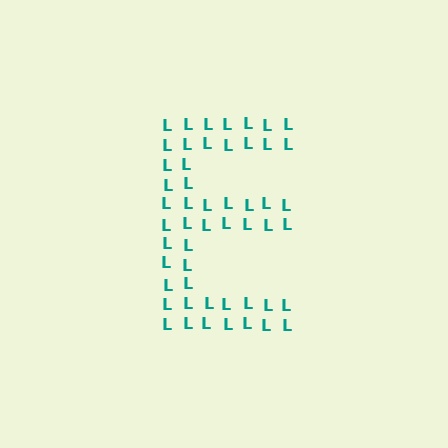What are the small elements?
The small elements are letter L's.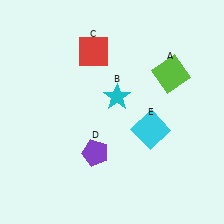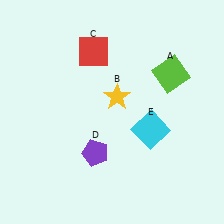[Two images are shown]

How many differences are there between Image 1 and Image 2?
There is 1 difference between the two images.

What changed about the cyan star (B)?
In Image 1, B is cyan. In Image 2, it changed to yellow.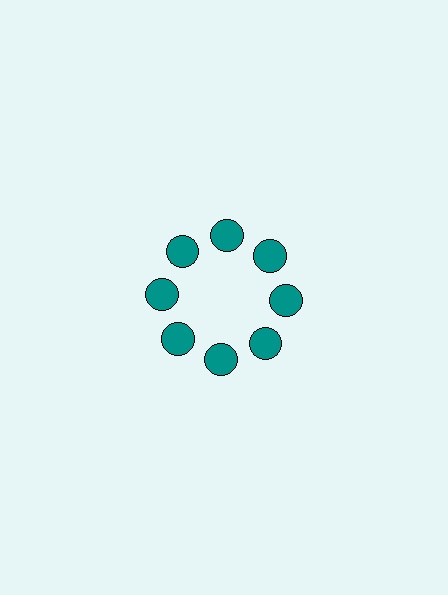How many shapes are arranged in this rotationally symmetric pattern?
There are 8 shapes, arranged in 8 groups of 1.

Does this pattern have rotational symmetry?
Yes, this pattern has 8-fold rotational symmetry. It looks the same after rotating 45 degrees around the center.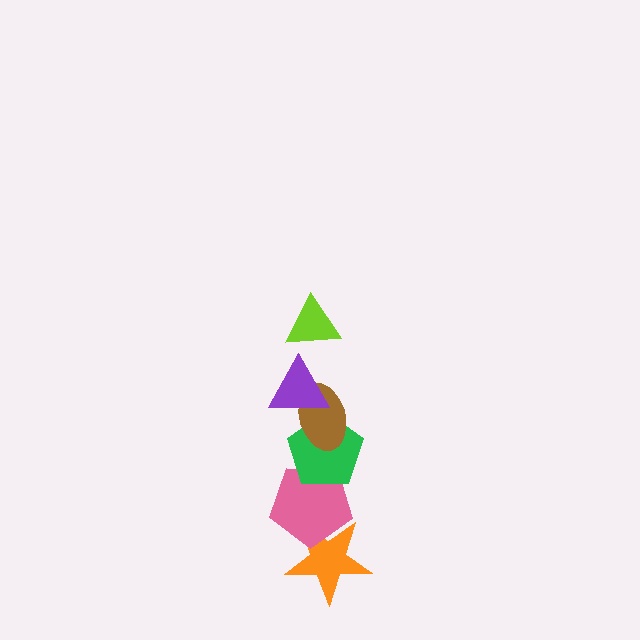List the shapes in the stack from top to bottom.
From top to bottom: the lime triangle, the purple triangle, the brown ellipse, the green pentagon, the pink pentagon, the orange star.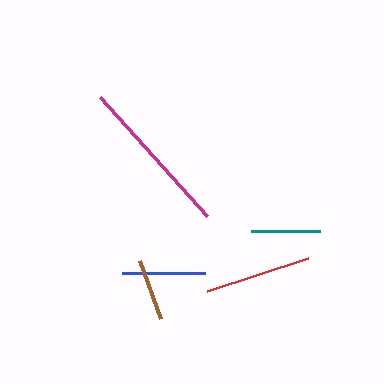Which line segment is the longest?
The magenta line is the longest at approximately 160 pixels.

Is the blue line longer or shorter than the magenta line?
The magenta line is longer than the blue line.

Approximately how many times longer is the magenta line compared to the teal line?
The magenta line is approximately 2.3 times the length of the teal line.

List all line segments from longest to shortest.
From longest to shortest: magenta, red, blue, teal, brown.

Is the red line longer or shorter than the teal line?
The red line is longer than the teal line.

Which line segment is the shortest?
The brown line is the shortest at approximately 62 pixels.